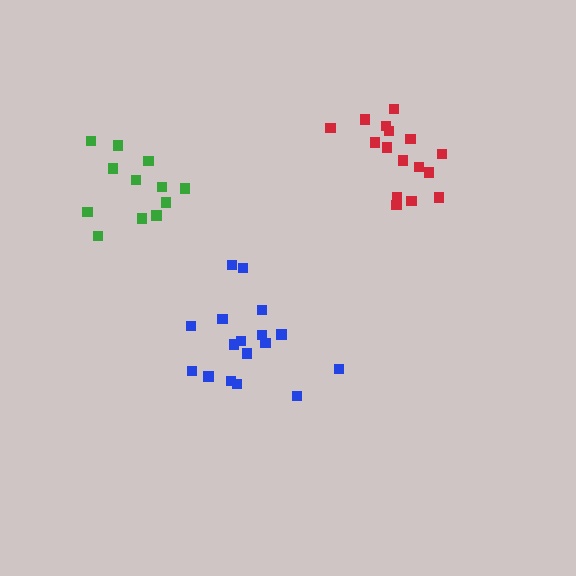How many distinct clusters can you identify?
There are 3 distinct clusters.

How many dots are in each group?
Group 1: 17 dots, Group 2: 16 dots, Group 3: 12 dots (45 total).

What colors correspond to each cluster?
The clusters are colored: blue, red, green.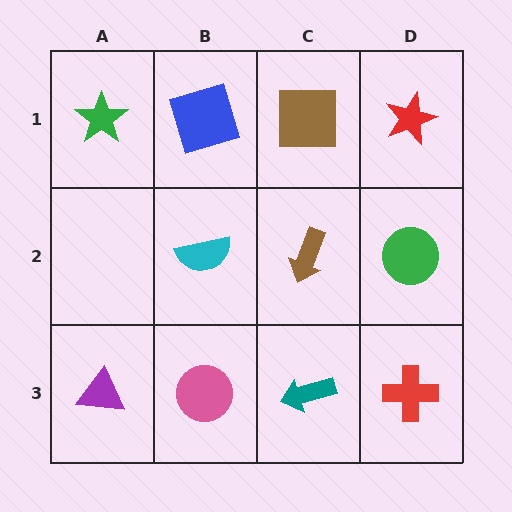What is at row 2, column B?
A cyan semicircle.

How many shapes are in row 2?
3 shapes.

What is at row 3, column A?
A purple triangle.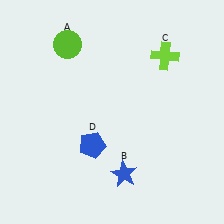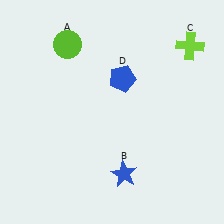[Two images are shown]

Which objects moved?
The objects that moved are: the lime cross (C), the blue pentagon (D).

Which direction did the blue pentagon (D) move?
The blue pentagon (D) moved up.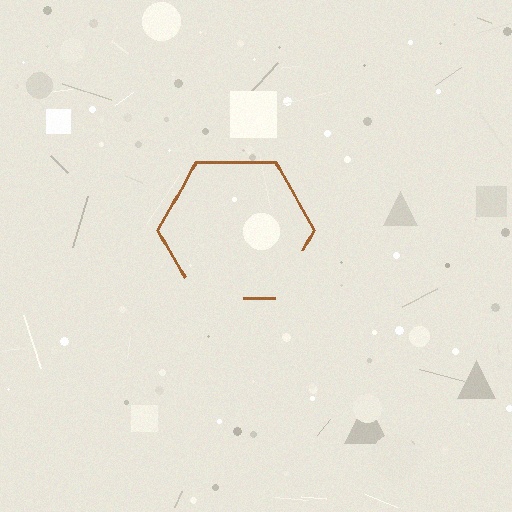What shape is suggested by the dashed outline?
The dashed outline suggests a hexagon.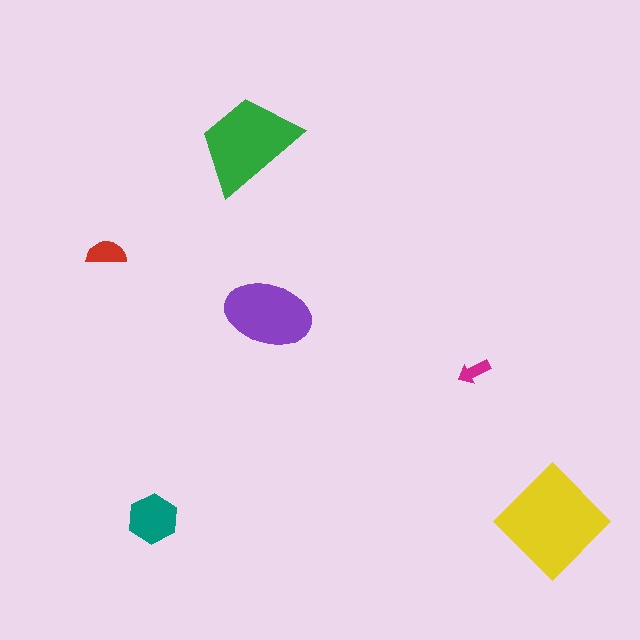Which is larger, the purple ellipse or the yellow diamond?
The yellow diamond.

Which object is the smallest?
The magenta arrow.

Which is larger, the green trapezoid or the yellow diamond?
The yellow diamond.